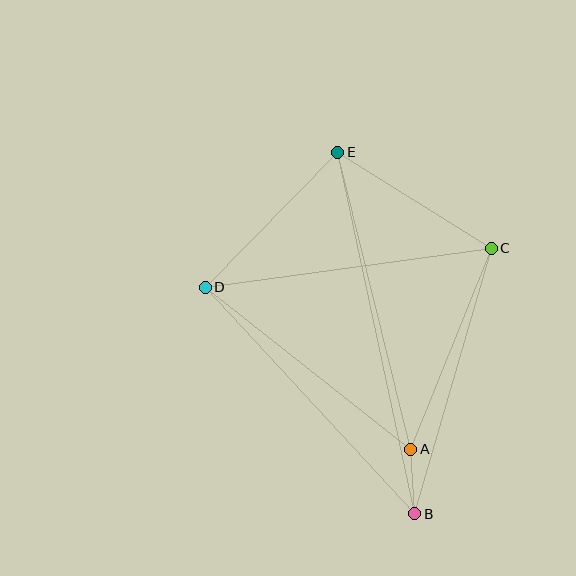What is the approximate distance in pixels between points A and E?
The distance between A and E is approximately 306 pixels.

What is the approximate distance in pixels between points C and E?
The distance between C and E is approximately 181 pixels.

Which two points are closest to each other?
Points A and B are closest to each other.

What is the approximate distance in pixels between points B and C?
The distance between B and C is approximately 276 pixels.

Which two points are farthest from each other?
Points B and E are farthest from each other.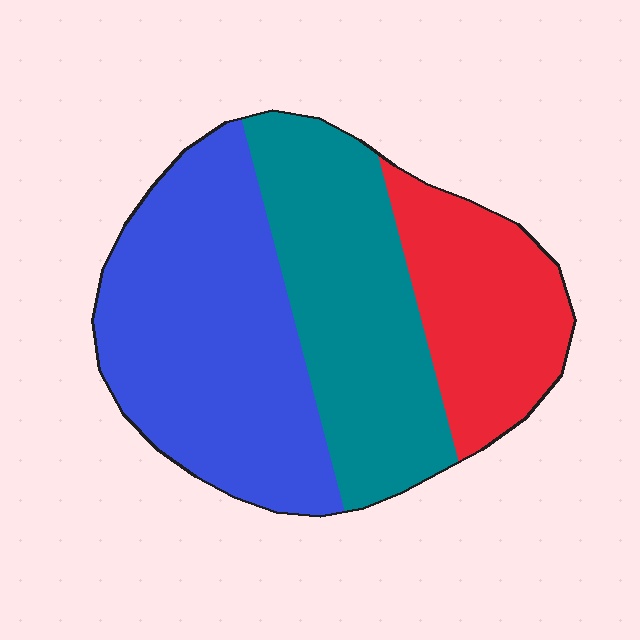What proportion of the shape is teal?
Teal takes up about one third (1/3) of the shape.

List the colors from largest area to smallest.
From largest to smallest: blue, teal, red.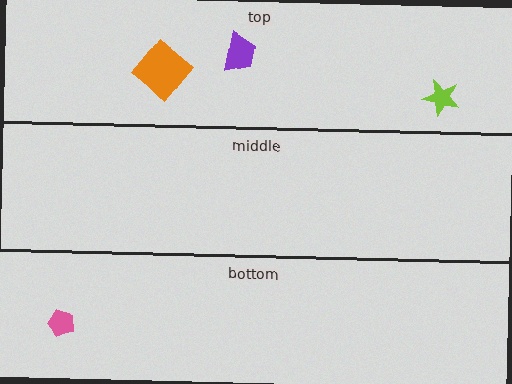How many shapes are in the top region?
3.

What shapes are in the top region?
The lime star, the purple trapezoid, the orange diamond.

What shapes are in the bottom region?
The pink pentagon.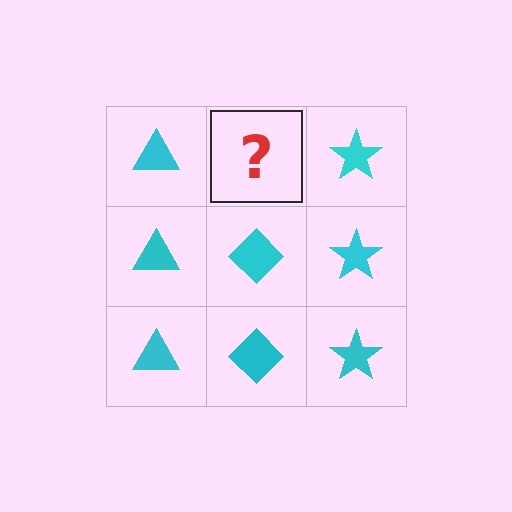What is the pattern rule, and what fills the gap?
The rule is that each column has a consistent shape. The gap should be filled with a cyan diamond.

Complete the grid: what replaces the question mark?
The question mark should be replaced with a cyan diamond.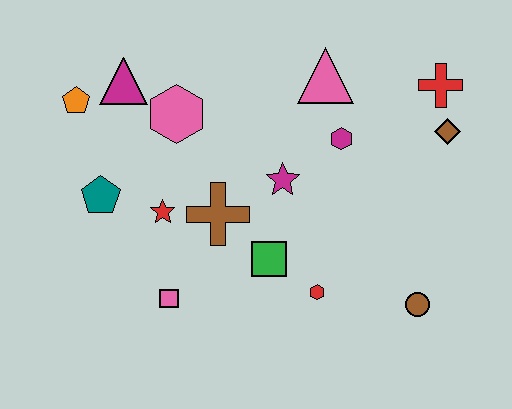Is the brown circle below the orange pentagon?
Yes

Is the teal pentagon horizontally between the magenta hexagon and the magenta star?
No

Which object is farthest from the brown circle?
The orange pentagon is farthest from the brown circle.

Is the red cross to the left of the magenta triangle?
No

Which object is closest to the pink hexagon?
The magenta triangle is closest to the pink hexagon.